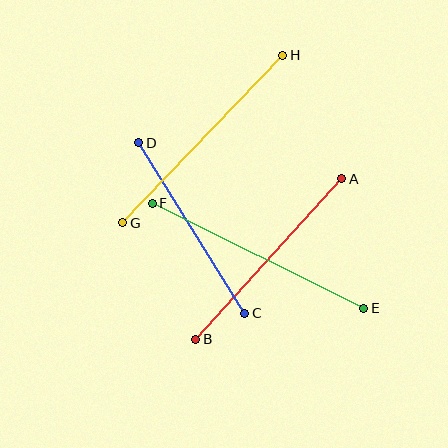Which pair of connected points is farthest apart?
Points E and F are farthest apart.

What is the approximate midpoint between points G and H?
The midpoint is at approximately (203, 139) pixels.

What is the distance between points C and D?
The distance is approximately 200 pixels.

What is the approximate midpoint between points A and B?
The midpoint is at approximately (269, 259) pixels.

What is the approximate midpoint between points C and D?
The midpoint is at approximately (192, 228) pixels.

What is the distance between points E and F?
The distance is approximately 236 pixels.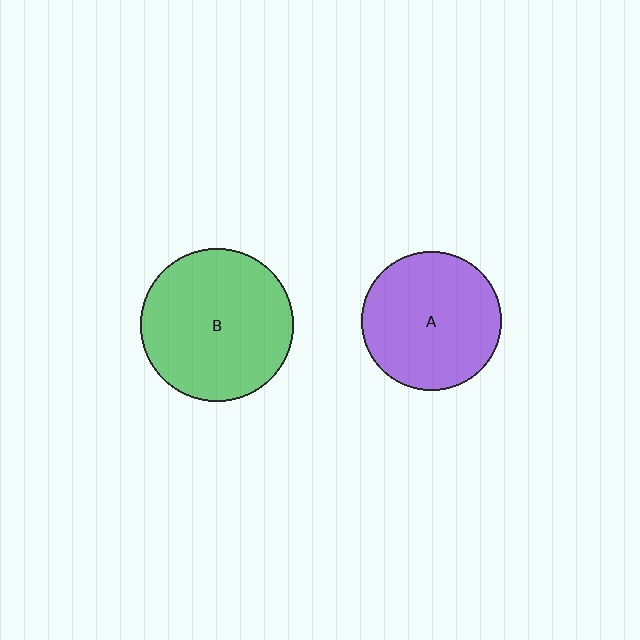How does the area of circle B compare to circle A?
Approximately 1.2 times.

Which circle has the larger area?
Circle B (green).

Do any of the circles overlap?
No, none of the circles overlap.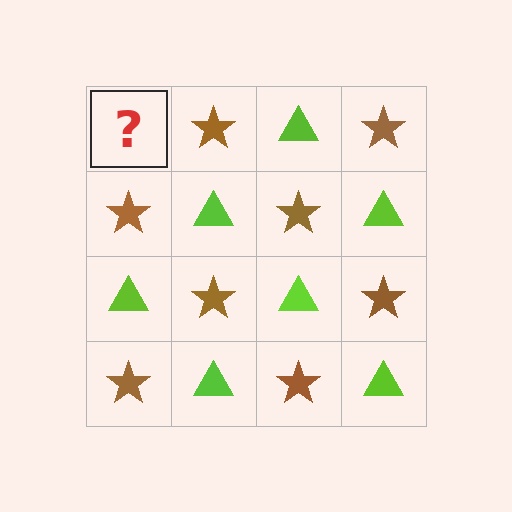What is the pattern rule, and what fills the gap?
The rule is that it alternates lime triangle and brown star in a checkerboard pattern. The gap should be filled with a lime triangle.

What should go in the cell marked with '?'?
The missing cell should contain a lime triangle.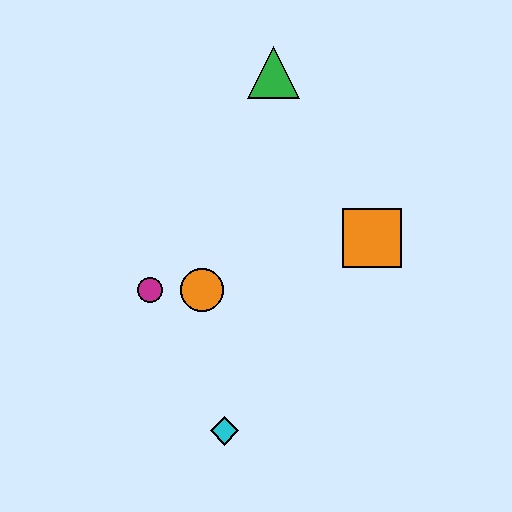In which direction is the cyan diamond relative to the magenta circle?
The cyan diamond is below the magenta circle.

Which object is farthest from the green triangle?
The cyan diamond is farthest from the green triangle.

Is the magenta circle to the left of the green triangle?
Yes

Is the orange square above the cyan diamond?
Yes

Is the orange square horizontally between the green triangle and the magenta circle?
No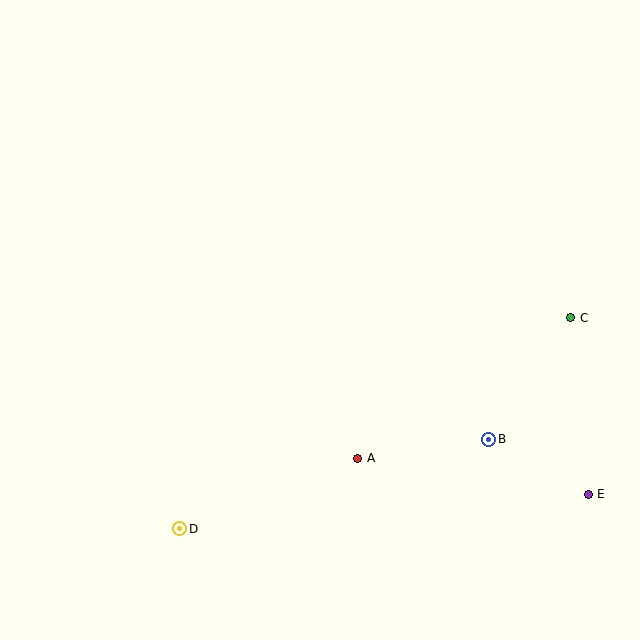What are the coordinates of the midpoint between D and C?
The midpoint between D and C is at (375, 423).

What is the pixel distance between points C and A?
The distance between C and A is 255 pixels.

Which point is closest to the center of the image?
Point A at (358, 458) is closest to the center.